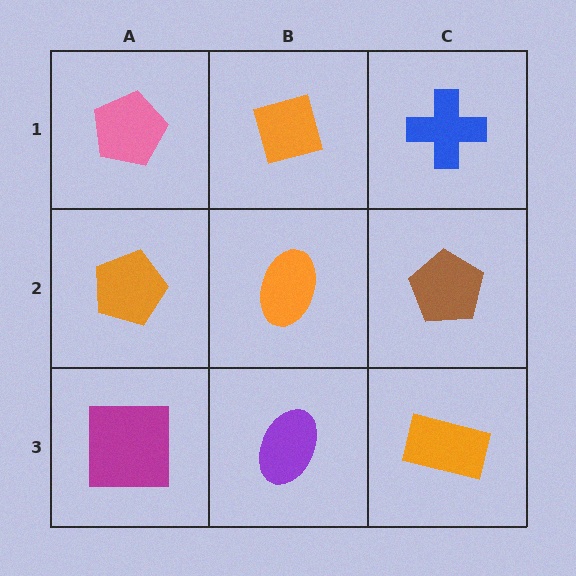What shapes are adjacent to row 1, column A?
An orange pentagon (row 2, column A), an orange diamond (row 1, column B).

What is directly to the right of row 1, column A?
An orange diamond.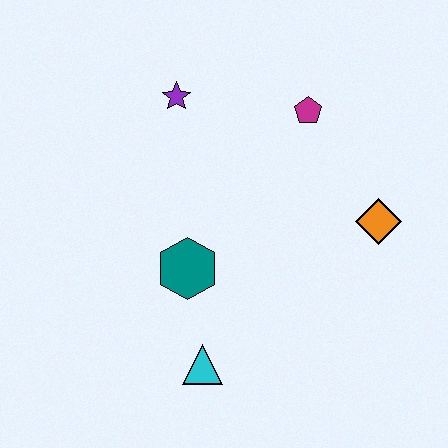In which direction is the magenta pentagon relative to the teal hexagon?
The magenta pentagon is above the teal hexagon.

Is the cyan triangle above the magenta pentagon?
No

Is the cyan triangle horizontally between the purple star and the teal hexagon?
No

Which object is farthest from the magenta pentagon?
The cyan triangle is farthest from the magenta pentagon.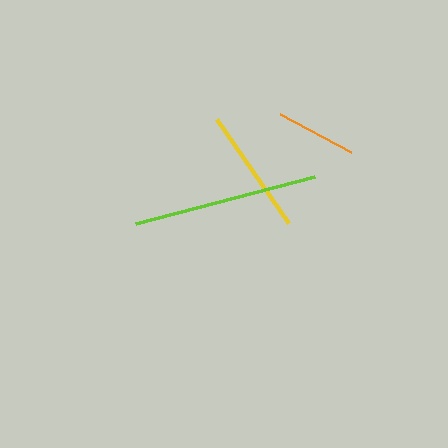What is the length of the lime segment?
The lime segment is approximately 186 pixels long.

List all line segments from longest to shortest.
From longest to shortest: lime, yellow, orange.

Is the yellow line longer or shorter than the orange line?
The yellow line is longer than the orange line.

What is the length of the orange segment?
The orange segment is approximately 81 pixels long.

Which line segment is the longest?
The lime line is the longest at approximately 186 pixels.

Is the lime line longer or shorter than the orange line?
The lime line is longer than the orange line.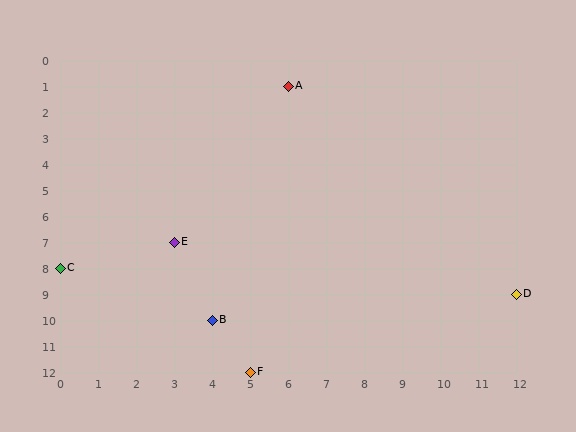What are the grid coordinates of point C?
Point C is at grid coordinates (0, 8).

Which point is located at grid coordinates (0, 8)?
Point C is at (0, 8).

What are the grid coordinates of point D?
Point D is at grid coordinates (12, 9).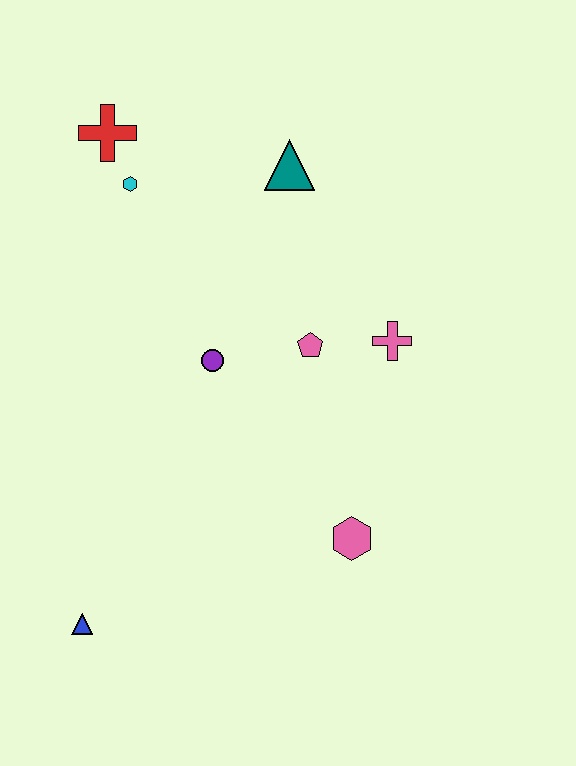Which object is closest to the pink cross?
The pink pentagon is closest to the pink cross.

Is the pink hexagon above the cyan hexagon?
No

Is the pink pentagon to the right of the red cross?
Yes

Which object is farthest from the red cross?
The blue triangle is farthest from the red cross.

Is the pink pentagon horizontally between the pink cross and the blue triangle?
Yes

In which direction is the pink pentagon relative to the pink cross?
The pink pentagon is to the left of the pink cross.